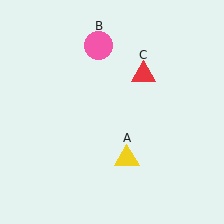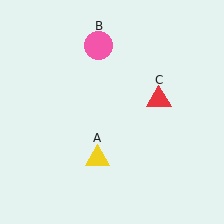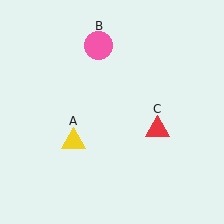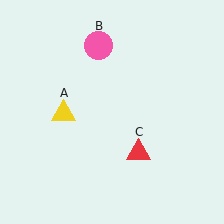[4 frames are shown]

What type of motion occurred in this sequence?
The yellow triangle (object A), red triangle (object C) rotated clockwise around the center of the scene.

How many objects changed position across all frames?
2 objects changed position: yellow triangle (object A), red triangle (object C).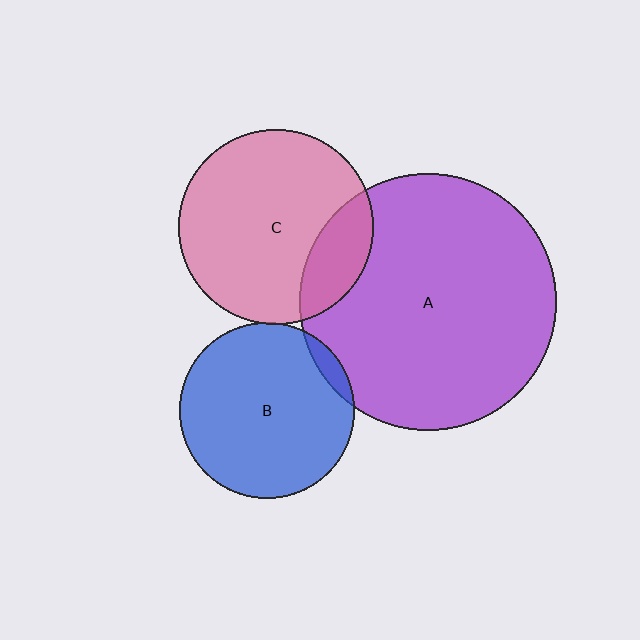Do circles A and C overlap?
Yes.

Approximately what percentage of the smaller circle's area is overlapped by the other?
Approximately 20%.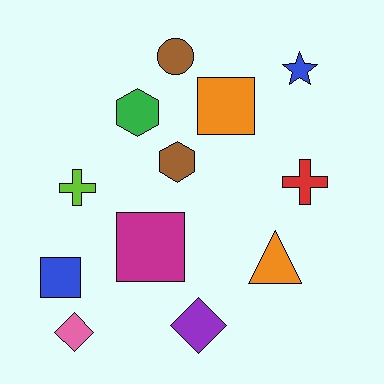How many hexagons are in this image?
There are 2 hexagons.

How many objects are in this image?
There are 12 objects.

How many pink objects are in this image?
There is 1 pink object.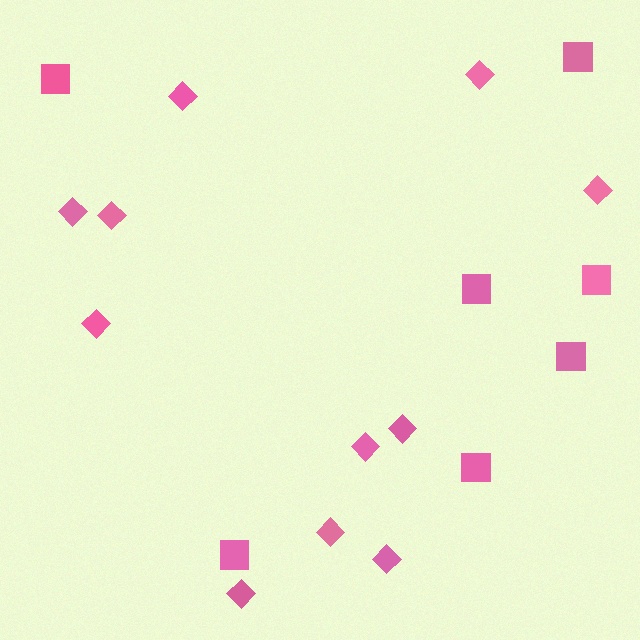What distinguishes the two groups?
There are 2 groups: one group of squares (7) and one group of diamonds (11).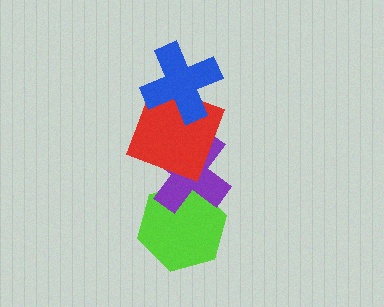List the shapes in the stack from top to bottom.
From top to bottom: the blue cross, the red square, the purple cross, the lime hexagon.